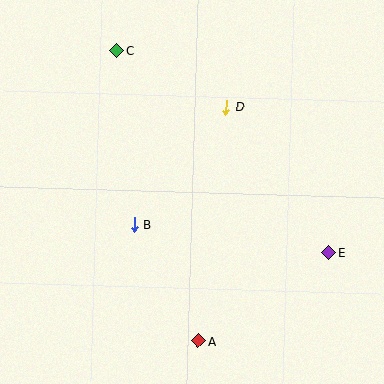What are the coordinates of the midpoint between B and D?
The midpoint between B and D is at (180, 166).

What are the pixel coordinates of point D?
Point D is at (226, 107).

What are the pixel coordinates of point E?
Point E is at (329, 253).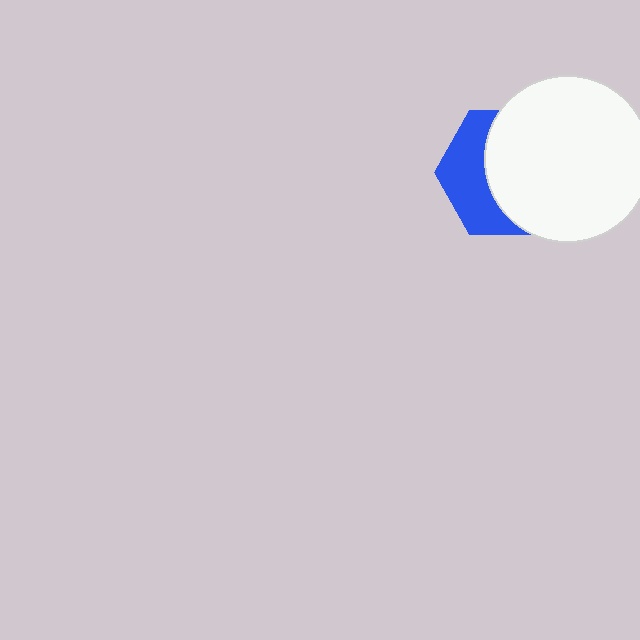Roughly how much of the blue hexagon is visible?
A small part of it is visible (roughly 40%).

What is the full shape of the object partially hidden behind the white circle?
The partially hidden object is a blue hexagon.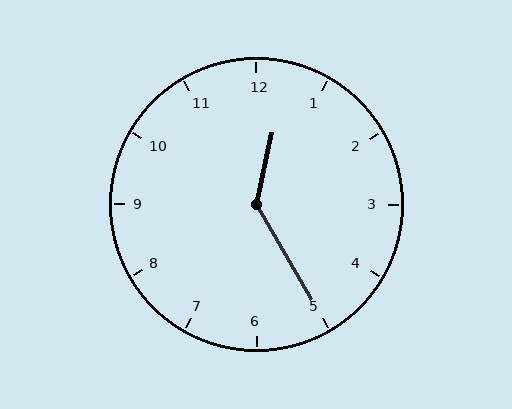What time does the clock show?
12:25.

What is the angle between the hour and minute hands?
Approximately 138 degrees.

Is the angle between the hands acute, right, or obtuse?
It is obtuse.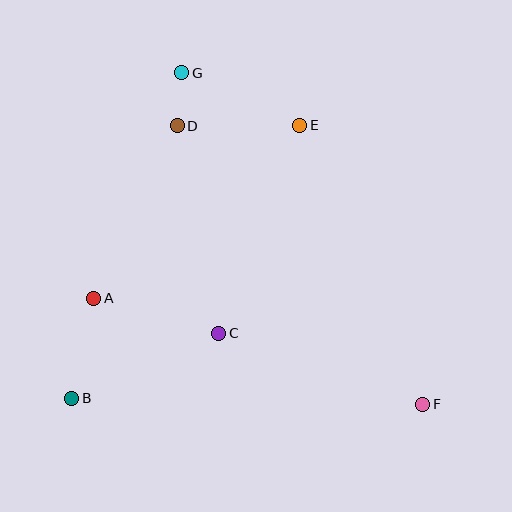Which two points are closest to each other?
Points D and G are closest to each other.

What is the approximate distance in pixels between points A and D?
The distance between A and D is approximately 192 pixels.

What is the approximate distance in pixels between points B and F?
The distance between B and F is approximately 351 pixels.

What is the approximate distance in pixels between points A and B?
The distance between A and B is approximately 102 pixels.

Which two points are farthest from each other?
Points F and G are farthest from each other.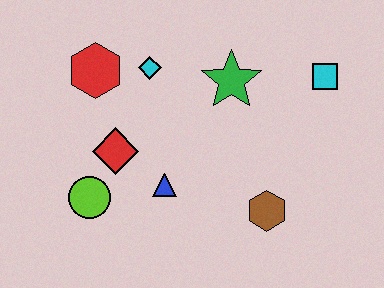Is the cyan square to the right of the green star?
Yes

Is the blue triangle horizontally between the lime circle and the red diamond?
No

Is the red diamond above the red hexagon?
No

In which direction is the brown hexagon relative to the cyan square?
The brown hexagon is below the cyan square.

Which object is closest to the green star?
The cyan diamond is closest to the green star.